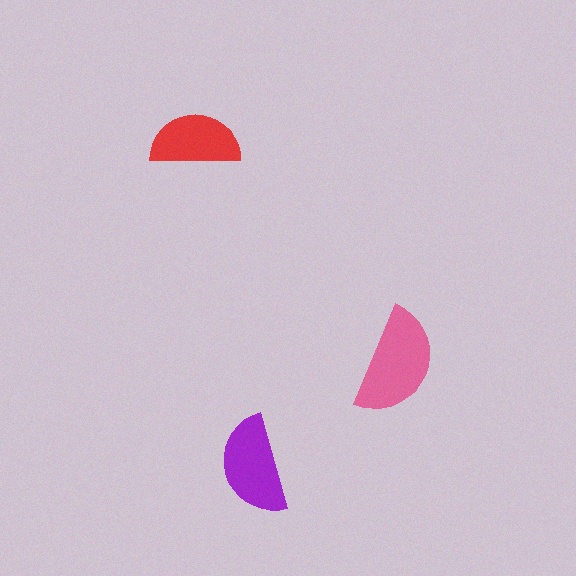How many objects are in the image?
There are 3 objects in the image.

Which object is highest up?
The red semicircle is topmost.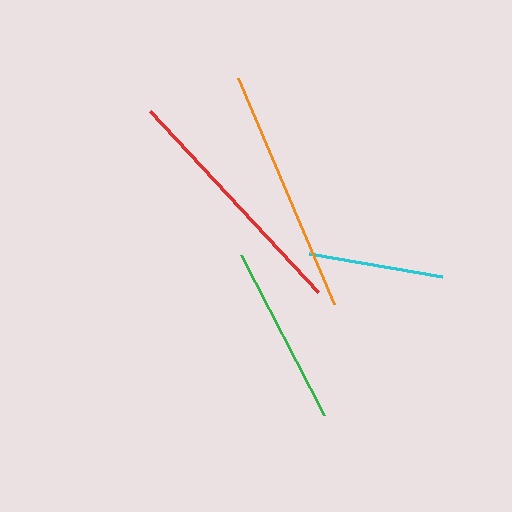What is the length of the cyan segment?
The cyan segment is approximately 135 pixels long.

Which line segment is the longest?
The red line is the longest at approximately 247 pixels.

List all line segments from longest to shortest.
From longest to shortest: red, orange, green, cyan.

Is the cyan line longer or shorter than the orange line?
The orange line is longer than the cyan line.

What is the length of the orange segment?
The orange segment is approximately 245 pixels long.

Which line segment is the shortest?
The cyan line is the shortest at approximately 135 pixels.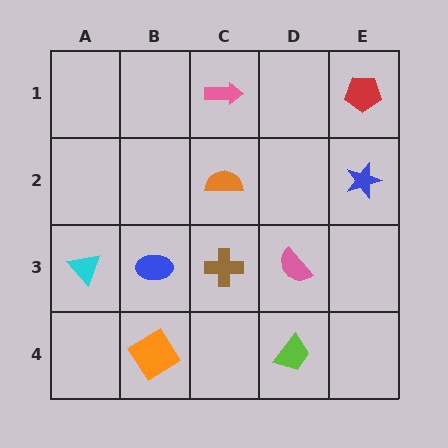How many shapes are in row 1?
2 shapes.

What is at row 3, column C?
A brown cross.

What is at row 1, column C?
A pink arrow.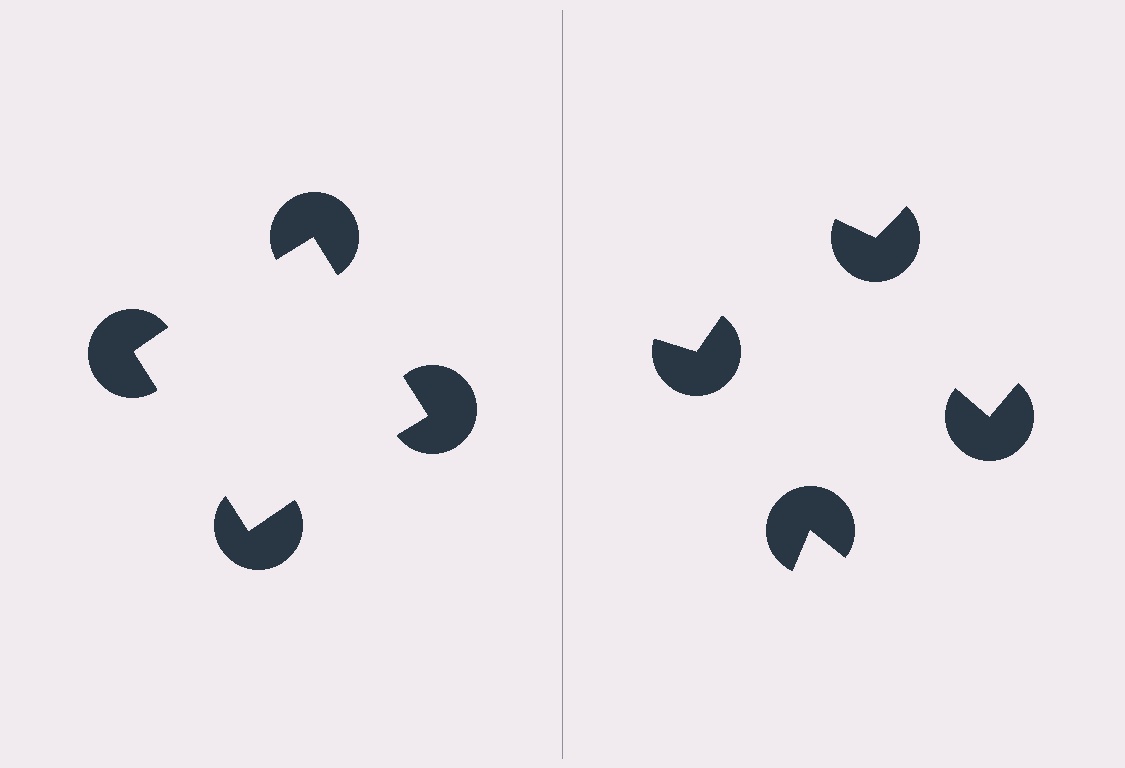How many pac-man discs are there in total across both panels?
8 — 4 on each side.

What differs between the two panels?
The pac-man discs are positioned identically on both sides; only the wedge orientations differ. On the left they align to a square; on the right they are misaligned.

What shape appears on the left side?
An illusory square.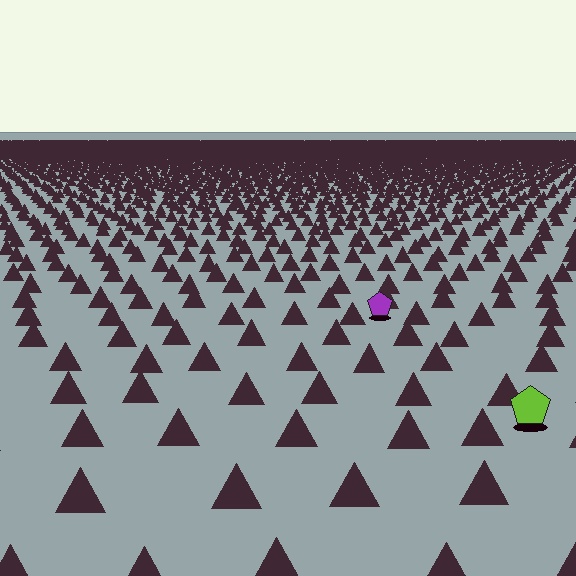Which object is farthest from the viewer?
The purple pentagon is farthest from the viewer. It appears smaller and the ground texture around it is denser.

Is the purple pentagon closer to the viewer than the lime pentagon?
No. The lime pentagon is closer — you can tell from the texture gradient: the ground texture is coarser near it.